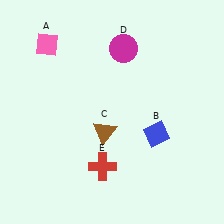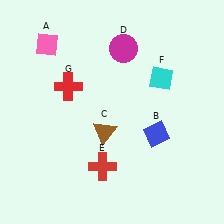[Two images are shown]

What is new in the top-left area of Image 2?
A red cross (G) was added in the top-left area of Image 2.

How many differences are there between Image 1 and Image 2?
There are 2 differences between the two images.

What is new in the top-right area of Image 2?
A cyan diamond (F) was added in the top-right area of Image 2.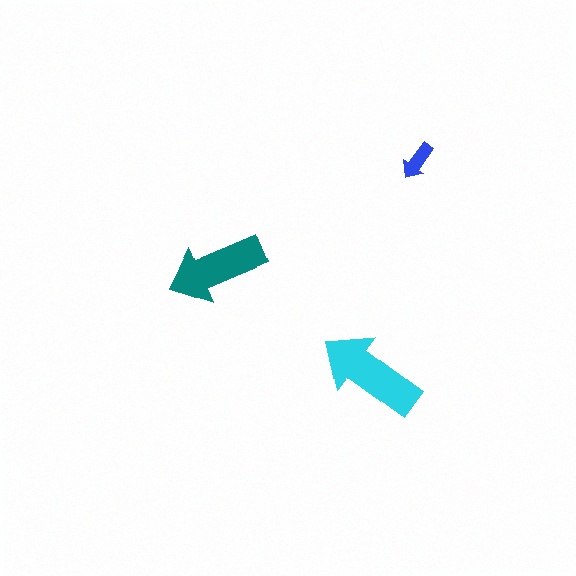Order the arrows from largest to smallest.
the cyan one, the teal one, the blue one.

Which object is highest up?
The blue arrow is topmost.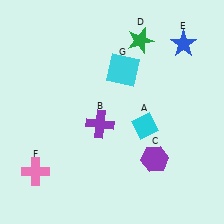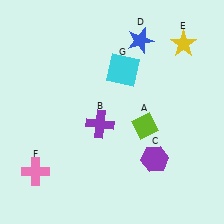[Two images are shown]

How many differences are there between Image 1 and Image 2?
There are 3 differences between the two images.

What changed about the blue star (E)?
In Image 1, E is blue. In Image 2, it changed to yellow.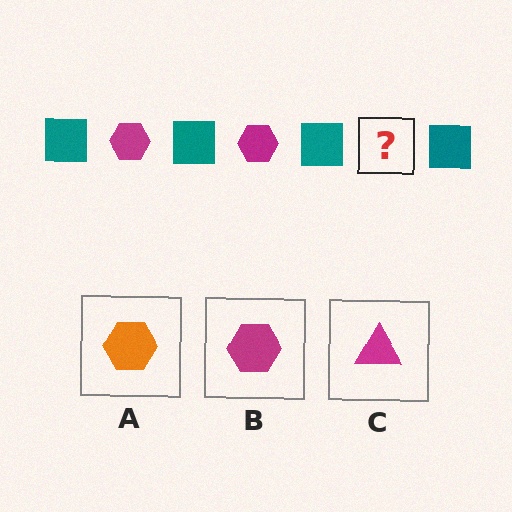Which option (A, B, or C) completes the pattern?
B.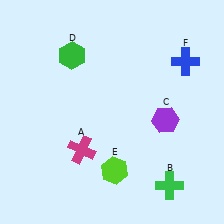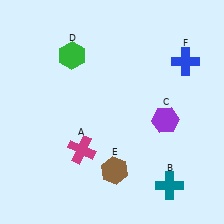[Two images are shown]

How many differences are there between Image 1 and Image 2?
There are 2 differences between the two images.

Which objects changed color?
B changed from green to teal. E changed from lime to brown.